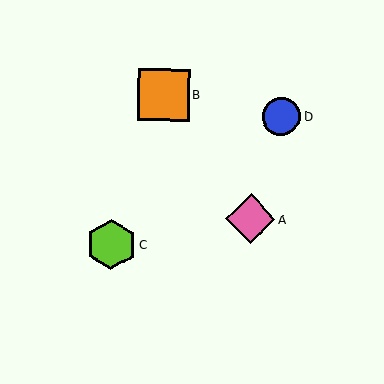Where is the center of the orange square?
The center of the orange square is at (164, 95).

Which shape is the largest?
The orange square (labeled B) is the largest.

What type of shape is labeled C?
Shape C is a lime hexagon.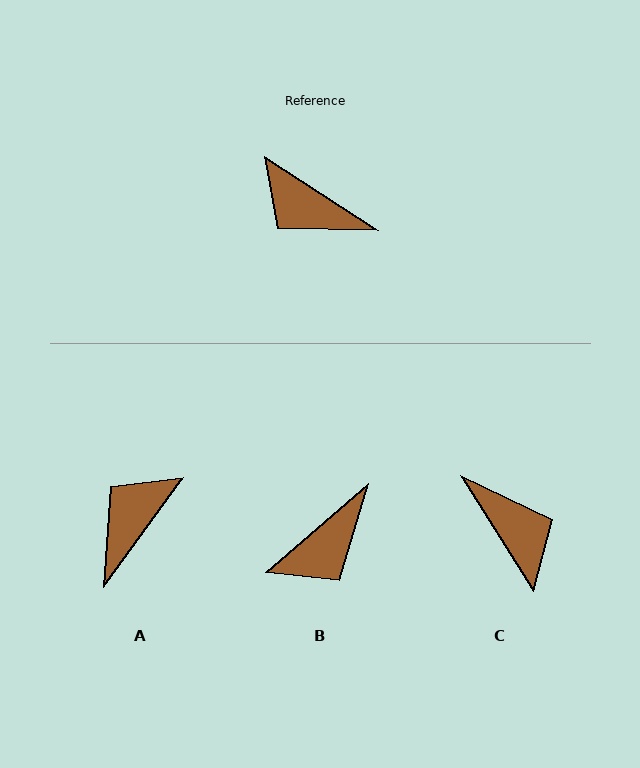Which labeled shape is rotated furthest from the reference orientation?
C, about 155 degrees away.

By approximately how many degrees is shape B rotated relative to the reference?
Approximately 74 degrees counter-clockwise.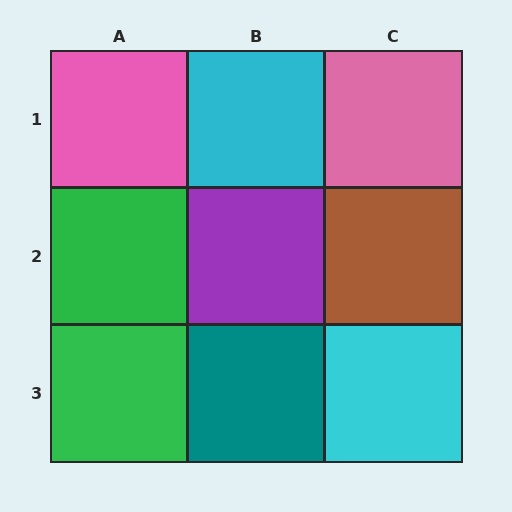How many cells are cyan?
2 cells are cyan.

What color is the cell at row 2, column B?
Purple.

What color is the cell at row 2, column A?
Green.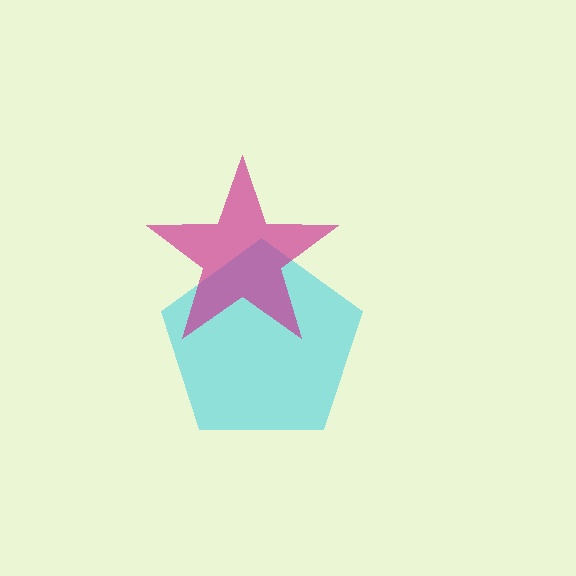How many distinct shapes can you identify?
There are 2 distinct shapes: a cyan pentagon, a magenta star.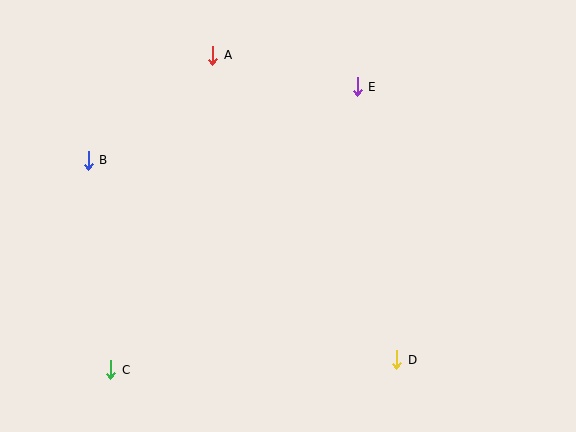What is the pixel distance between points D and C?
The distance between D and C is 287 pixels.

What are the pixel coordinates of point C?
Point C is at (111, 370).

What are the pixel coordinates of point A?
Point A is at (213, 55).